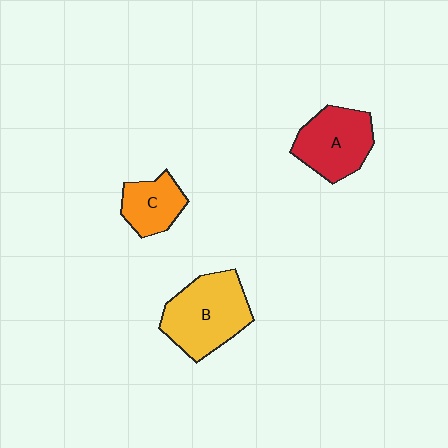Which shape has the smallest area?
Shape C (orange).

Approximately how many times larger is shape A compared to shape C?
Approximately 1.5 times.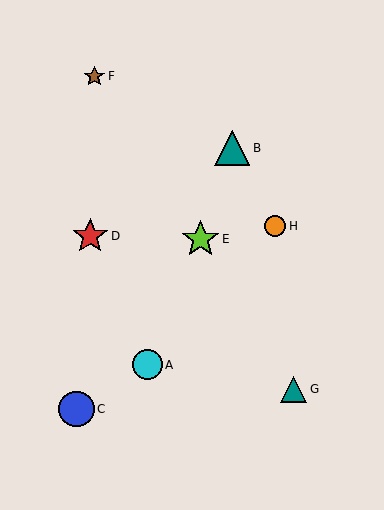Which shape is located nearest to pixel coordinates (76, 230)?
The red star (labeled D) at (90, 236) is nearest to that location.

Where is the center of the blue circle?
The center of the blue circle is at (76, 409).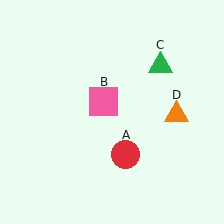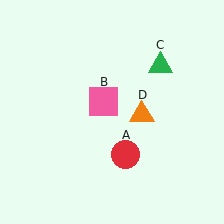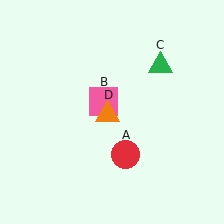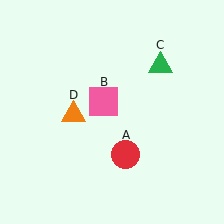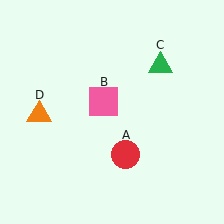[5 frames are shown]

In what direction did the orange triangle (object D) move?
The orange triangle (object D) moved left.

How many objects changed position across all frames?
1 object changed position: orange triangle (object D).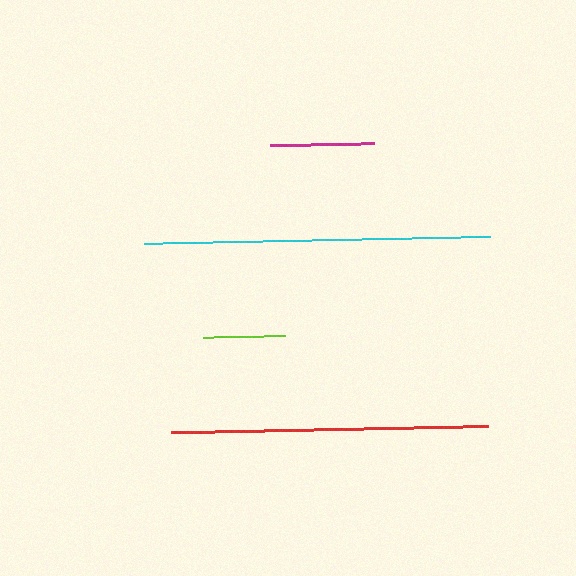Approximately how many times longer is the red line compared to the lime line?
The red line is approximately 3.9 times the length of the lime line.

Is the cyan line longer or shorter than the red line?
The cyan line is longer than the red line.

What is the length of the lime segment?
The lime segment is approximately 82 pixels long.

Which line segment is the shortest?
The lime line is the shortest at approximately 82 pixels.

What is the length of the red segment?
The red segment is approximately 317 pixels long.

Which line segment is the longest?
The cyan line is the longest at approximately 346 pixels.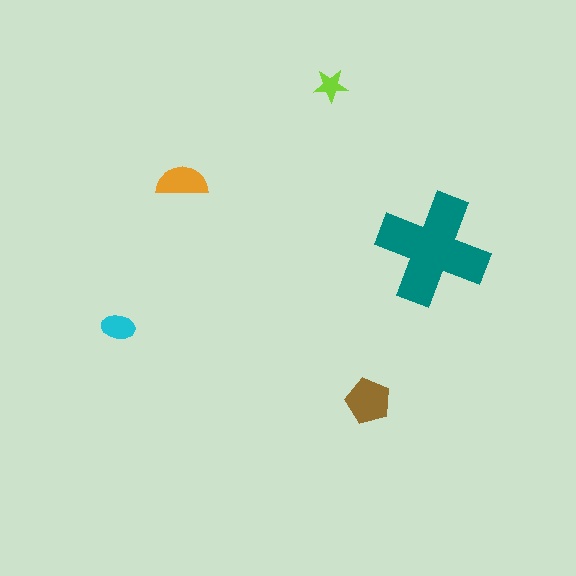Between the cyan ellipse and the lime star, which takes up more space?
The cyan ellipse.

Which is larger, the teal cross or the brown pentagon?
The teal cross.